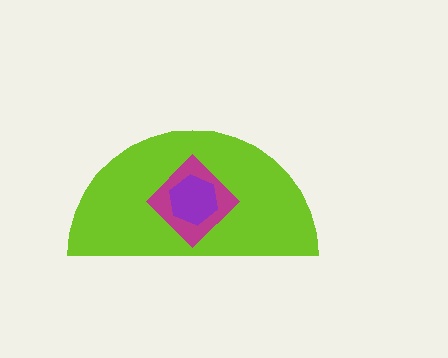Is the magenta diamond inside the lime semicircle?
Yes.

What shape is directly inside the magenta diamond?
The purple hexagon.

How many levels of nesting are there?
3.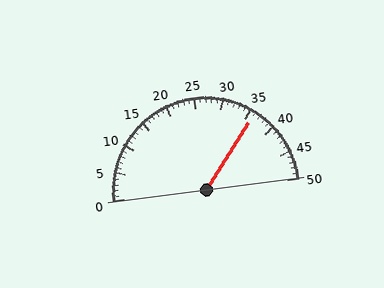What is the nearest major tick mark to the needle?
The nearest major tick mark is 35.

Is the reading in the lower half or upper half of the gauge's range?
The reading is in the upper half of the range (0 to 50).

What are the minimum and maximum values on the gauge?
The gauge ranges from 0 to 50.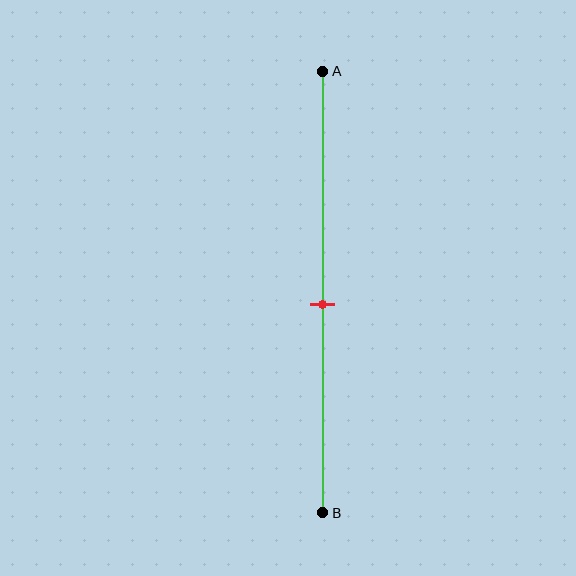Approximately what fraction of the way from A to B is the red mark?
The red mark is approximately 55% of the way from A to B.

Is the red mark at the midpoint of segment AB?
Yes, the mark is approximately at the midpoint.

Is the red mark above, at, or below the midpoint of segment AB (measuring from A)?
The red mark is approximately at the midpoint of segment AB.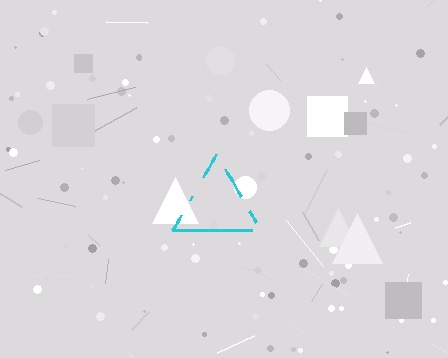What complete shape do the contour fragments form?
The contour fragments form a triangle.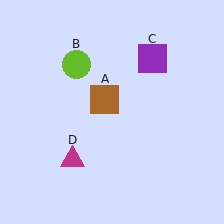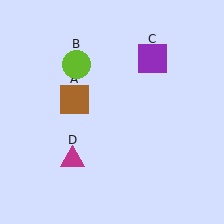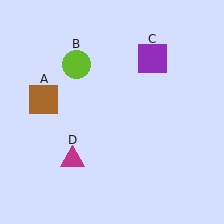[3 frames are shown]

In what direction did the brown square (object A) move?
The brown square (object A) moved left.